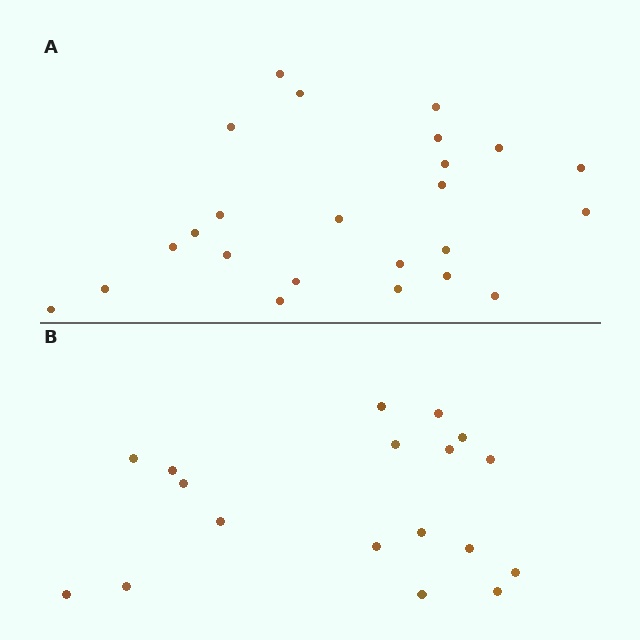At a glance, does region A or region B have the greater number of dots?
Region A (the top region) has more dots.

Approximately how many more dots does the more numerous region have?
Region A has about 6 more dots than region B.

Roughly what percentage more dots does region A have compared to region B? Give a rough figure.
About 35% more.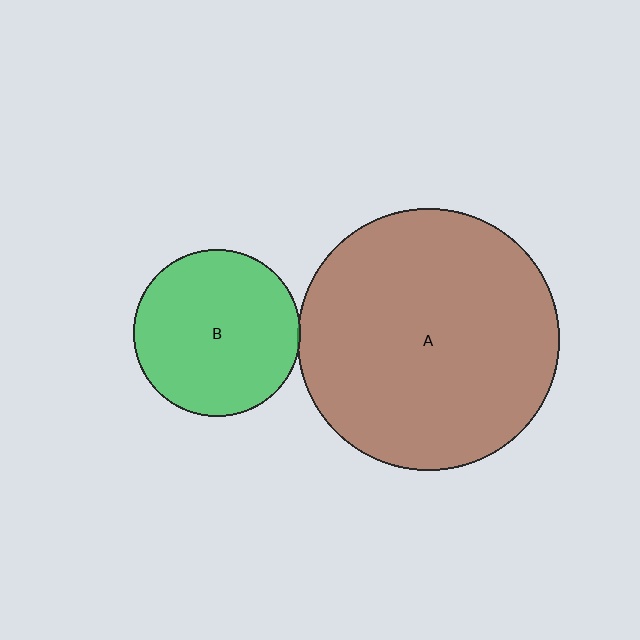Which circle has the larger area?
Circle A (brown).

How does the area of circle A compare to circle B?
Approximately 2.5 times.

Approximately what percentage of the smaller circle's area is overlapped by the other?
Approximately 5%.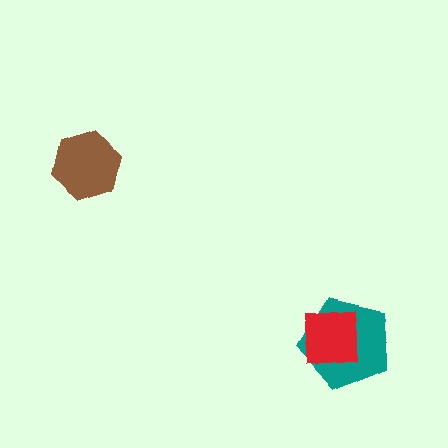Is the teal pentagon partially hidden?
Yes, it is partially covered by another shape.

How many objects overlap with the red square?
1 object overlaps with the red square.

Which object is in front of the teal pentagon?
The red square is in front of the teal pentagon.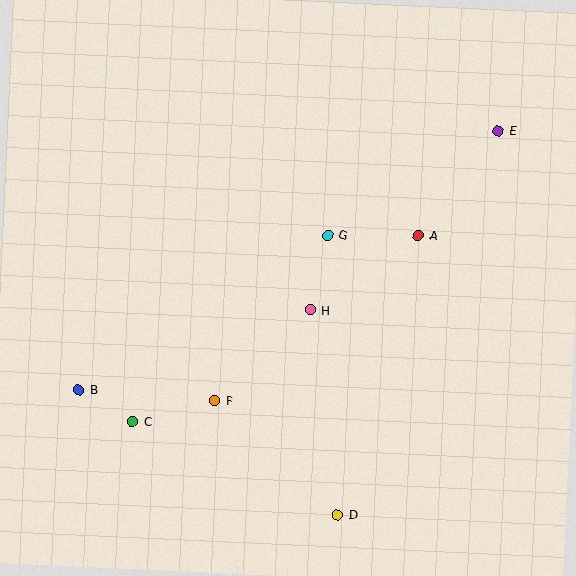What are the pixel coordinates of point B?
Point B is at (79, 390).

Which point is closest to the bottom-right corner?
Point D is closest to the bottom-right corner.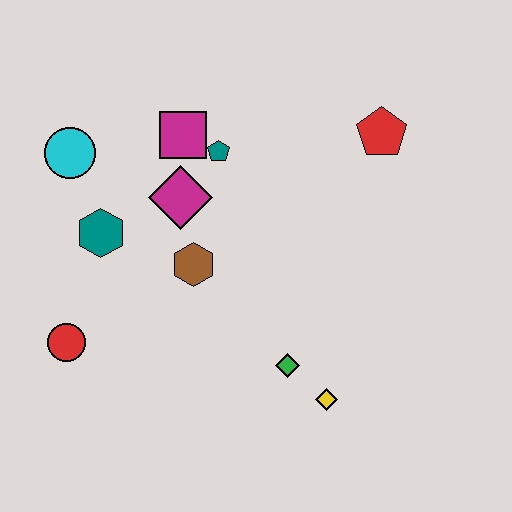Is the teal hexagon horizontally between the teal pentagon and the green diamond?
No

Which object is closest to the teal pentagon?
The magenta square is closest to the teal pentagon.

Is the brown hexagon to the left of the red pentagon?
Yes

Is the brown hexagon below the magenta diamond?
Yes